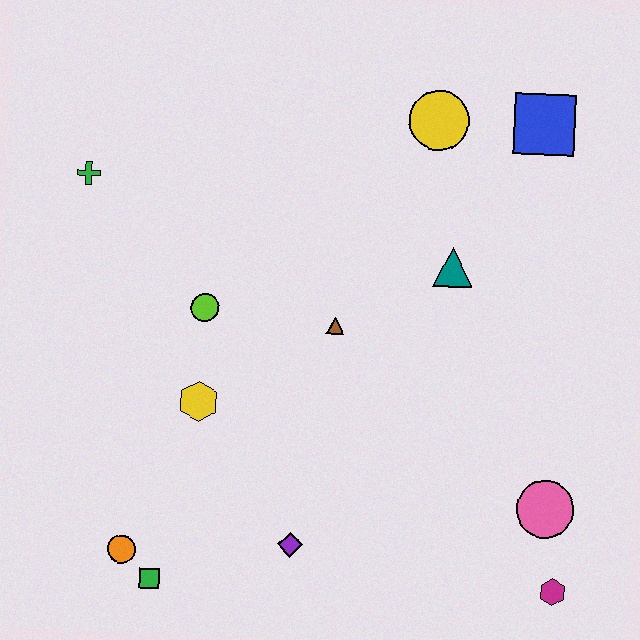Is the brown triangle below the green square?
No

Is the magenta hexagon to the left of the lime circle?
No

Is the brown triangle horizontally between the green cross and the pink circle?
Yes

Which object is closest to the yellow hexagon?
The lime circle is closest to the yellow hexagon.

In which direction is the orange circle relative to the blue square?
The orange circle is below the blue square.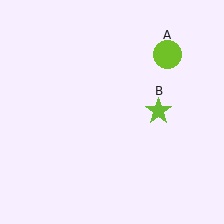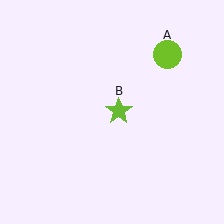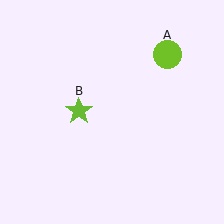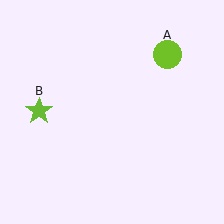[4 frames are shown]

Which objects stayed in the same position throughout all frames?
Lime circle (object A) remained stationary.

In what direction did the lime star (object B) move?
The lime star (object B) moved left.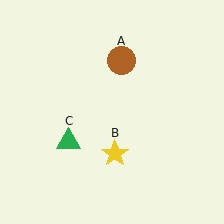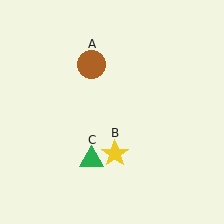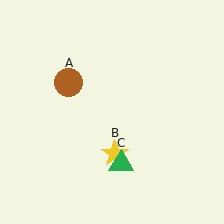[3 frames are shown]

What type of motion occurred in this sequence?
The brown circle (object A), green triangle (object C) rotated counterclockwise around the center of the scene.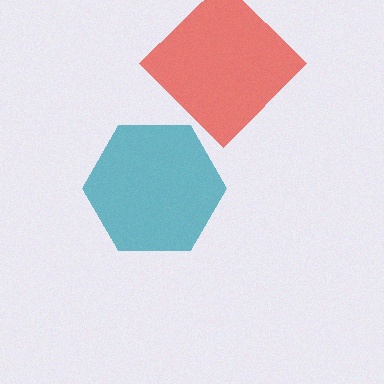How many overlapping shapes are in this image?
There are 2 overlapping shapes in the image.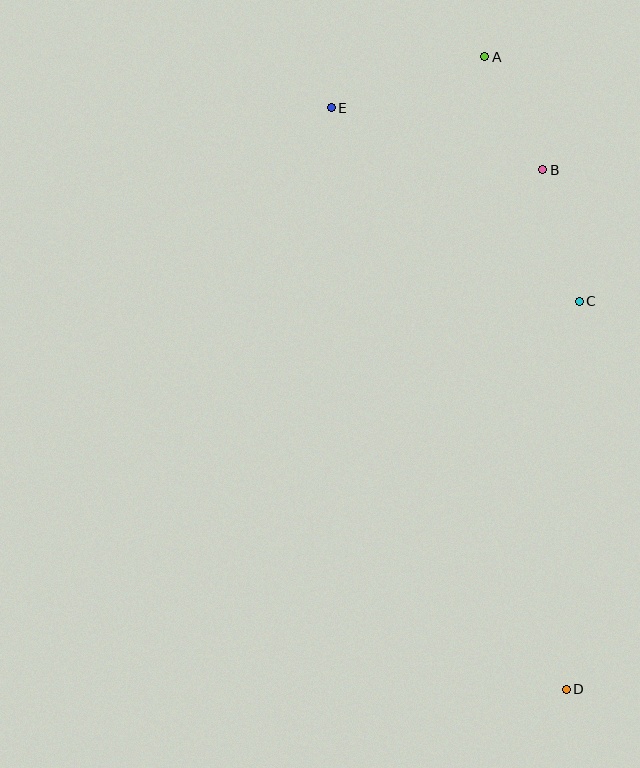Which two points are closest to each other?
Points A and B are closest to each other.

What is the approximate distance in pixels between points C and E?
The distance between C and E is approximately 315 pixels.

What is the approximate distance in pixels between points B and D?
The distance between B and D is approximately 520 pixels.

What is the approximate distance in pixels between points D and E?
The distance between D and E is approximately 627 pixels.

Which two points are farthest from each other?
Points A and D are farthest from each other.